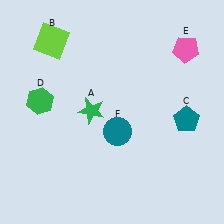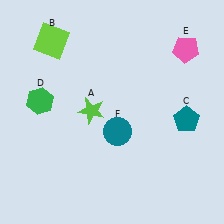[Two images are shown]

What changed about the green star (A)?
In Image 1, A is green. In Image 2, it changed to lime.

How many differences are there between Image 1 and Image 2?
There is 1 difference between the two images.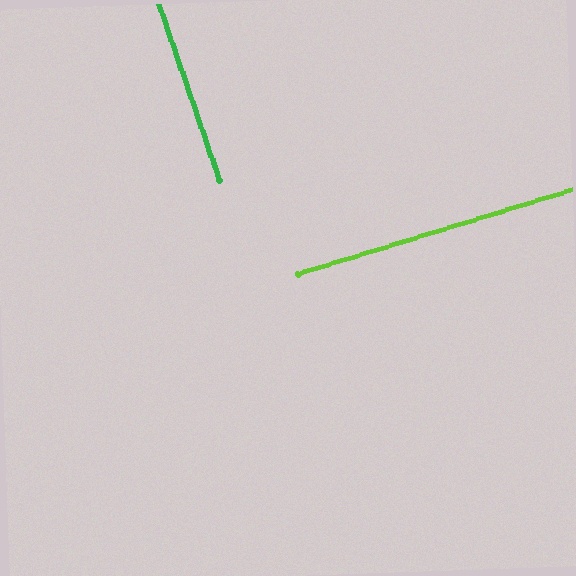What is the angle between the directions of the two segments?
Approximately 88 degrees.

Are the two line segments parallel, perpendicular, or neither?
Perpendicular — they meet at approximately 88°.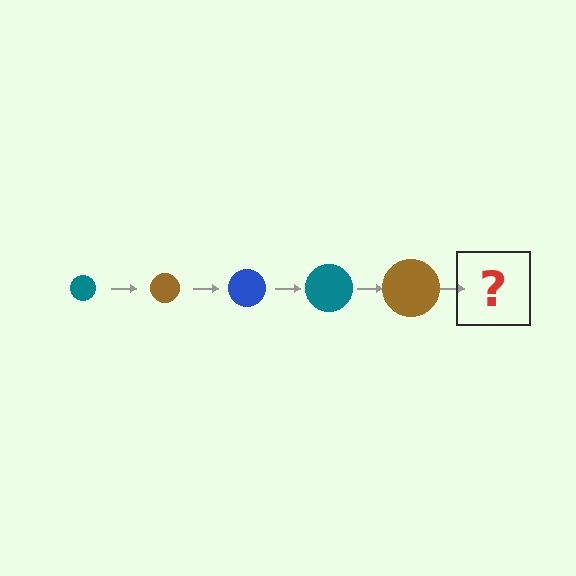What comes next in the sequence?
The next element should be a blue circle, larger than the previous one.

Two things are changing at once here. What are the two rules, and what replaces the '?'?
The two rules are that the circle grows larger each step and the color cycles through teal, brown, and blue. The '?' should be a blue circle, larger than the previous one.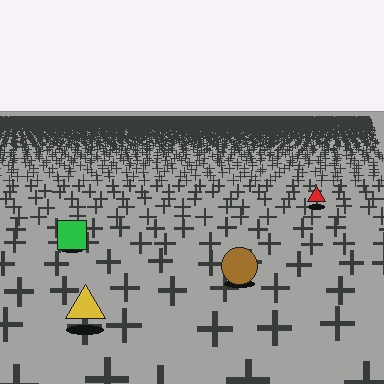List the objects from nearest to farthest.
From nearest to farthest: the yellow triangle, the brown circle, the green square, the red triangle.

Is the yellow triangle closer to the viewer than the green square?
Yes. The yellow triangle is closer — you can tell from the texture gradient: the ground texture is coarser near it.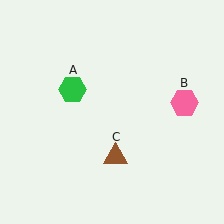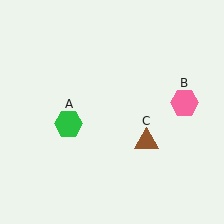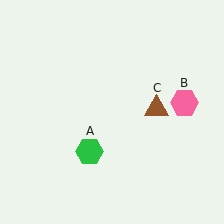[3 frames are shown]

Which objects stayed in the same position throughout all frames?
Pink hexagon (object B) remained stationary.